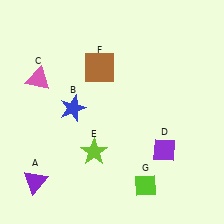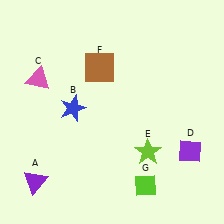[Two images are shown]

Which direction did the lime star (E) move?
The lime star (E) moved right.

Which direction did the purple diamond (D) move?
The purple diamond (D) moved right.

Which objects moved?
The objects that moved are: the purple diamond (D), the lime star (E).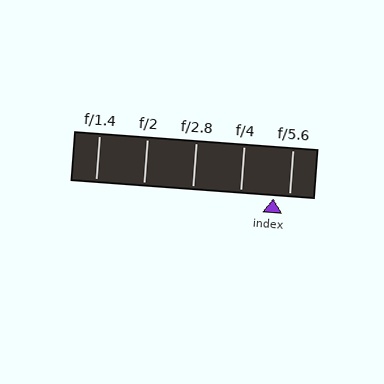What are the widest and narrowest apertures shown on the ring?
The widest aperture shown is f/1.4 and the narrowest is f/5.6.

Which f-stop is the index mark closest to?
The index mark is closest to f/5.6.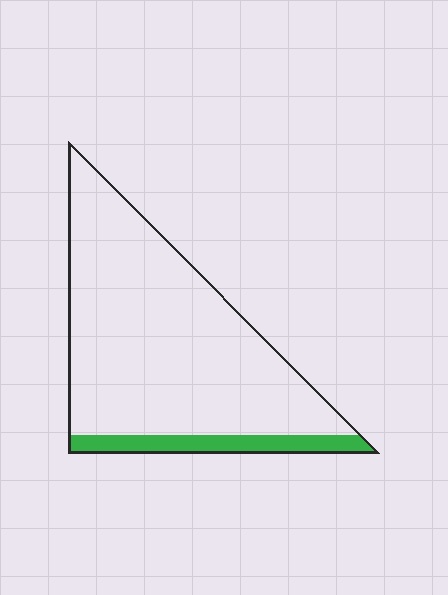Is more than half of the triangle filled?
No.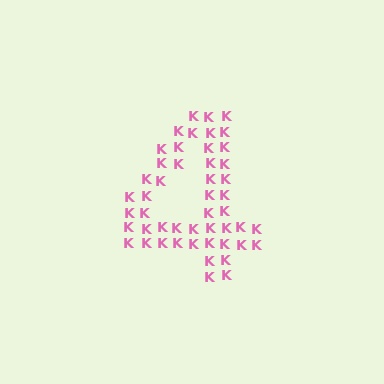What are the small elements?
The small elements are letter K's.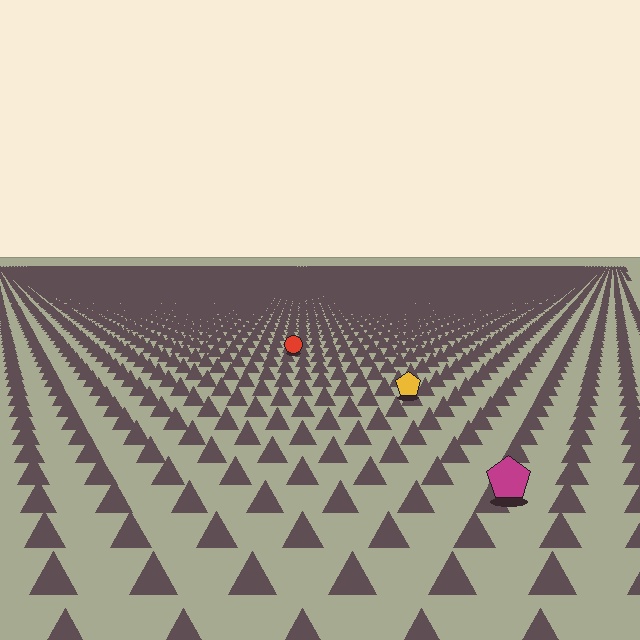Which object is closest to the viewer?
The magenta pentagon is closest. The texture marks near it are larger and more spread out.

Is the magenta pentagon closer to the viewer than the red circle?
Yes. The magenta pentagon is closer — you can tell from the texture gradient: the ground texture is coarser near it.